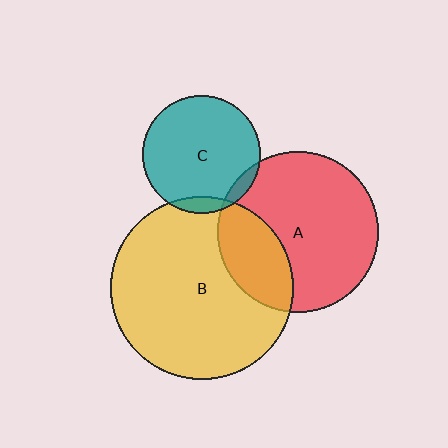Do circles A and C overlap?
Yes.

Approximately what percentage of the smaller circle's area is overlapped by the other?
Approximately 5%.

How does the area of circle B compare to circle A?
Approximately 1.3 times.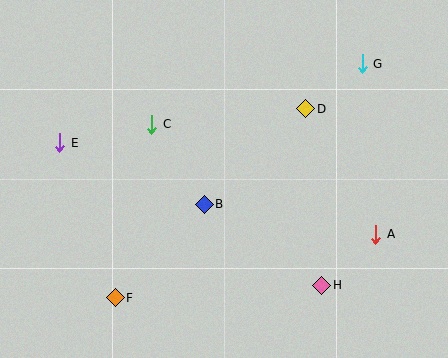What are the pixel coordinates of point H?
Point H is at (322, 285).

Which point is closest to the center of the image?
Point B at (204, 204) is closest to the center.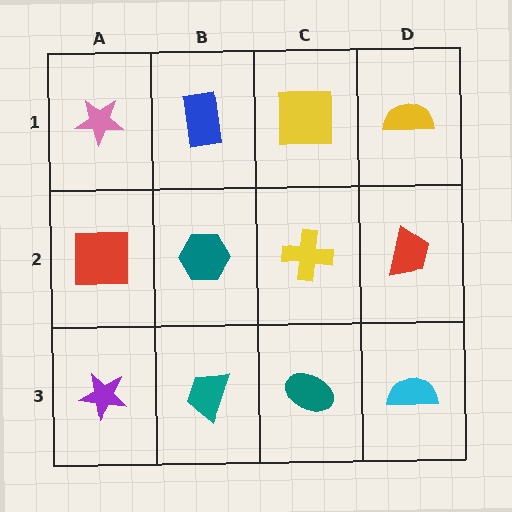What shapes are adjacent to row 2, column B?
A blue rectangle (row 1, column B), a teal trapezoid (row 3, column B), a red square (row 2, column A), a yellow cross (row 2, column C).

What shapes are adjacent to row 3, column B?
A teal hexagon (row 2, column B), a purple star (row 3, column A), a teal ellipse (row 3, column C).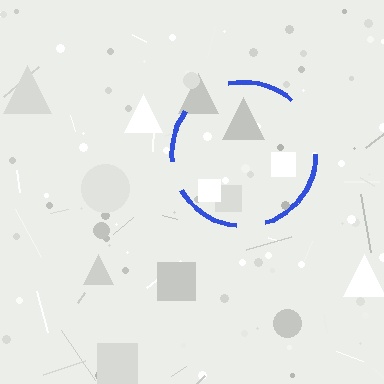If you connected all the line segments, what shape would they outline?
They would outline a circle.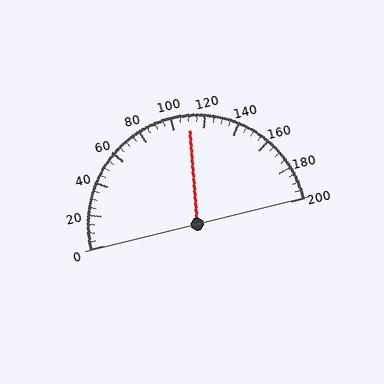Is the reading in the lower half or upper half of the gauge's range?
The reading is in the upper half of the range (0 to 200).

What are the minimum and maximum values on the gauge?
The gauge ranges from 0 to 200.